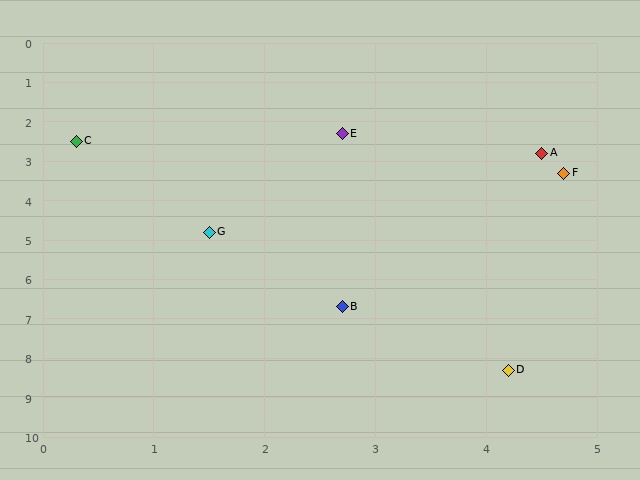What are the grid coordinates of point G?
Point G is at approximately (1.5, 4.8).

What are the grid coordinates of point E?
Point E is at approximately (2.7, 2.3).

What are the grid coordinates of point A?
Point A is at approximately (4.5, 2.8).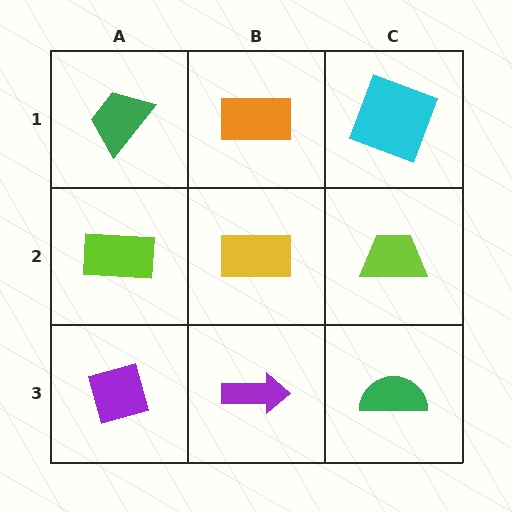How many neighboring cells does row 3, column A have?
2.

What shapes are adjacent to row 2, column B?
An orange rectangle (row 1, column B), a purple arrow (row 3, column B), a lime rectangle (row 2, column A), a lime trapezoid (row 2, column C).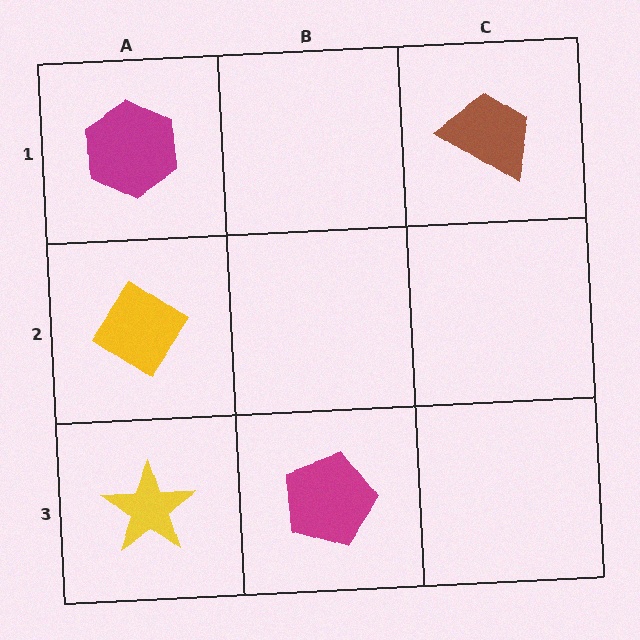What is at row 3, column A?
A yellow star.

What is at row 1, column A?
A magenta hexagon.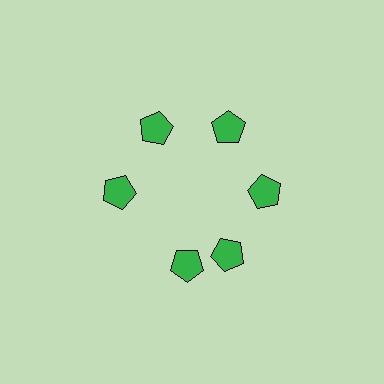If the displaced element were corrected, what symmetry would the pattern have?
It would have 6-fold rotational symmetry — the pattern would map onto itself every 60 degrees.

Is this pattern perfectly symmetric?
No. The 6 green pentagons are arranged in a ring, but one element near the 7 o'clock position is rotated out of alignment along the ring, breaking the 6-fold rotational symmetry.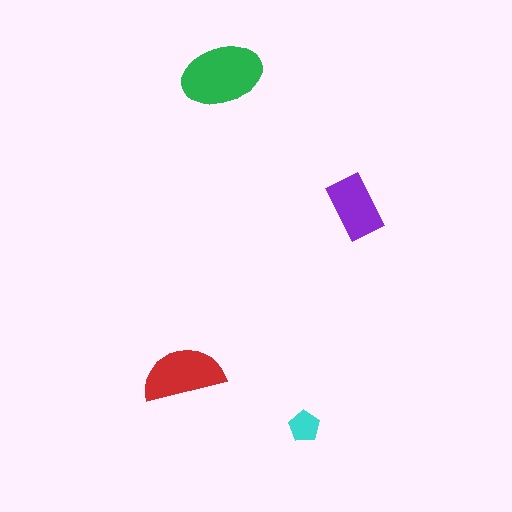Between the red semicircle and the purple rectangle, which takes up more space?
The red semicircle.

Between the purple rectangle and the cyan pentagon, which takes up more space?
The purple rectangle.